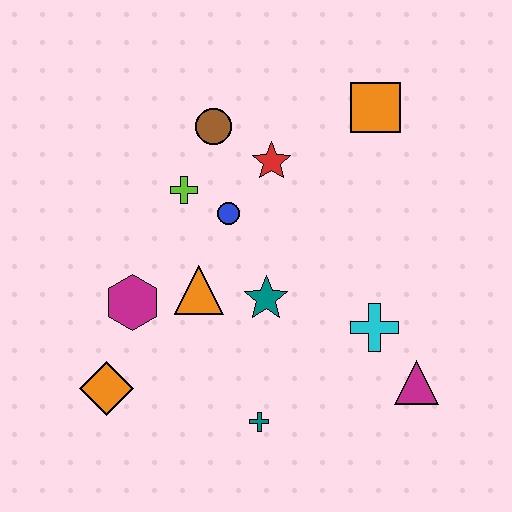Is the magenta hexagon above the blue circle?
No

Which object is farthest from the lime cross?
The magenta triangle is farthest from the lime cross.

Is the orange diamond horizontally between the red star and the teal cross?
No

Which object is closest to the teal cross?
The teal star is closest to the teal cross.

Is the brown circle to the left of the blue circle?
Yes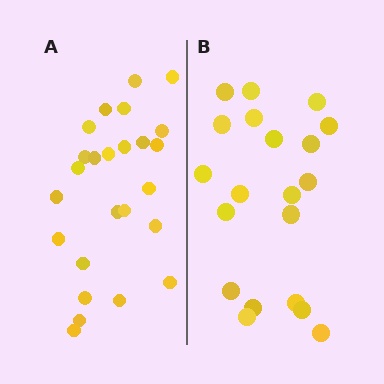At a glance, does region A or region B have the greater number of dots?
Region A (the left region) has more dots.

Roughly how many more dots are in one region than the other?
Region A has about 5 more dots than region B.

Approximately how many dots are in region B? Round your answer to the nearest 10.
About 20 dots.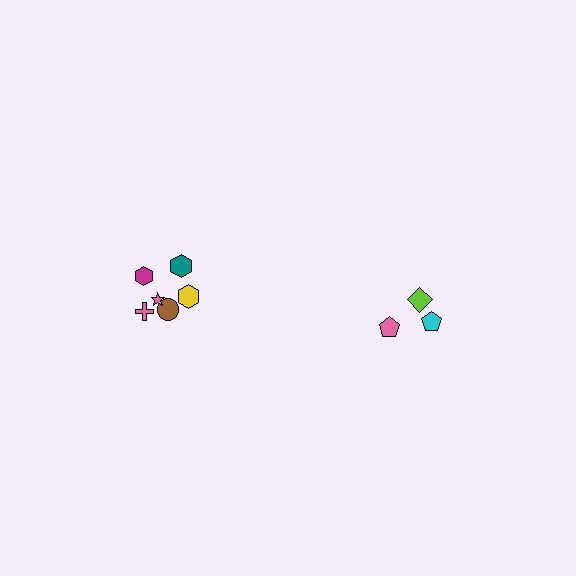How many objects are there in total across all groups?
There are 9 objects.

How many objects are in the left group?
There are 6 objects.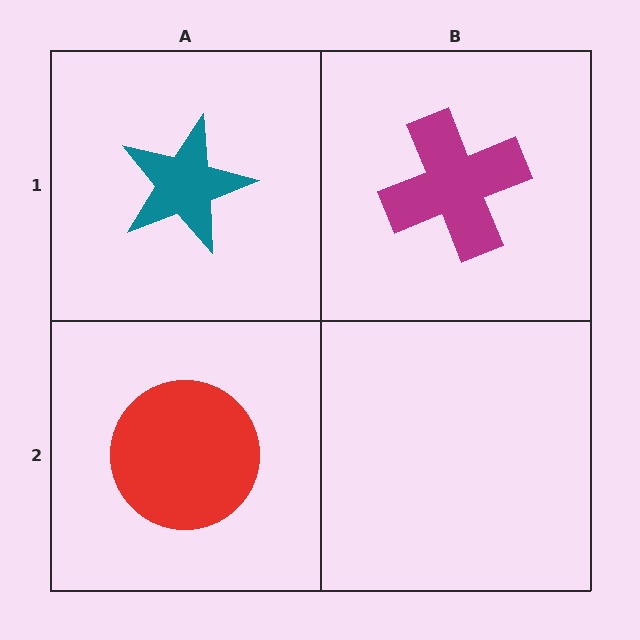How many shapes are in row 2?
1 shape.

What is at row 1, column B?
A magenta cross.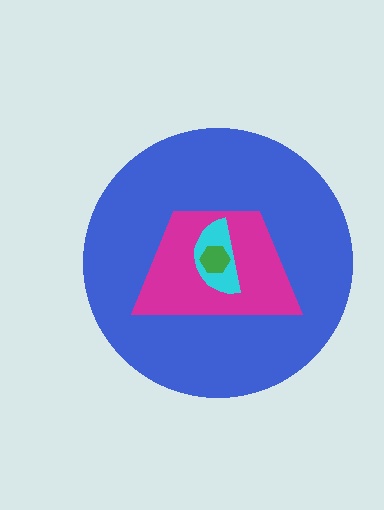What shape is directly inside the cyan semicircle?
The green hexagon.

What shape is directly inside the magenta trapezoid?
The cyan semicircle.